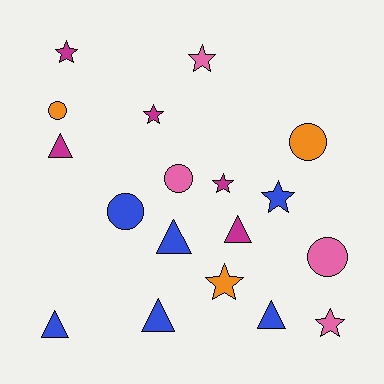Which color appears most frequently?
Blue, with 6 objects.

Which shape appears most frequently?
Star, with 7 objects.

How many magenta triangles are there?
There are 2 magenta triangles.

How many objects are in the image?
There are 18 objects.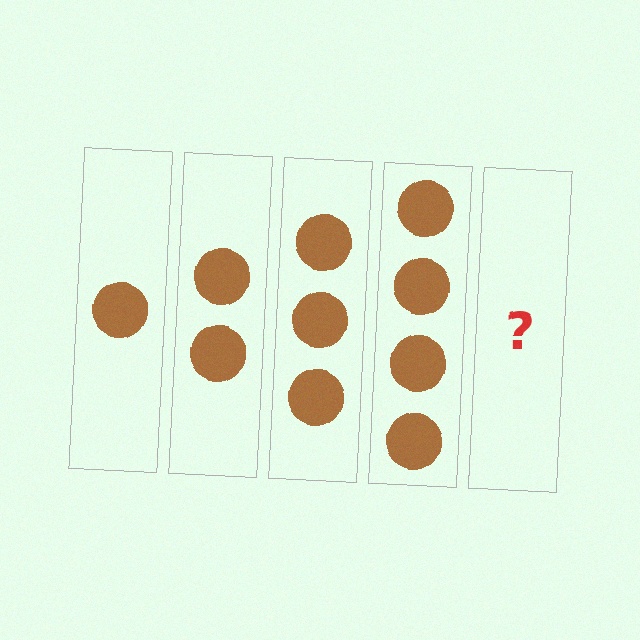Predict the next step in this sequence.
The next step is 5 circles.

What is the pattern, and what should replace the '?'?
The pattern is that each step adds one more circle. The '?' should be 5 circles.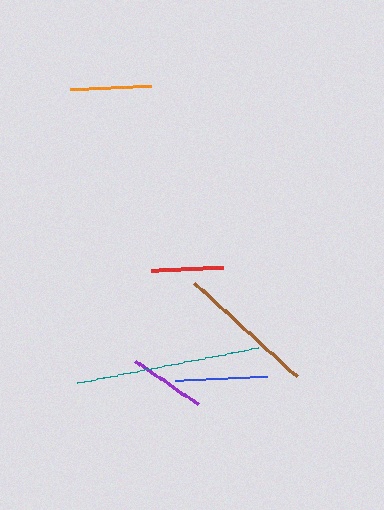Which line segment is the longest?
The teal line is the longest at approximately 185 pixels.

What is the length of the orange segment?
The orange segment is approximately 81 pixels long.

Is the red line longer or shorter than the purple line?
The purple line is longer than the red line.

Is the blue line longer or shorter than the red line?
The blue line is longer than the red line.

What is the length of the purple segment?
The purple segment is approximately 76 pixels long.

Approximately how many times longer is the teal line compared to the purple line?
The teal line is approximately 2.4 times the length of the purple line.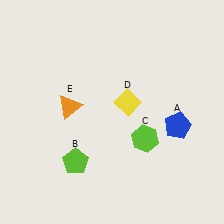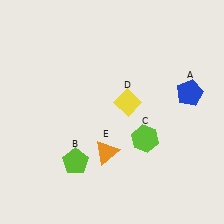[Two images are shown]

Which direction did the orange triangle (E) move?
The orange triangle (E) moved down.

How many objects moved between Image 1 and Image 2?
2 objects moved between the two images.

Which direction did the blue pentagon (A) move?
The blue pentagon (A) moved up.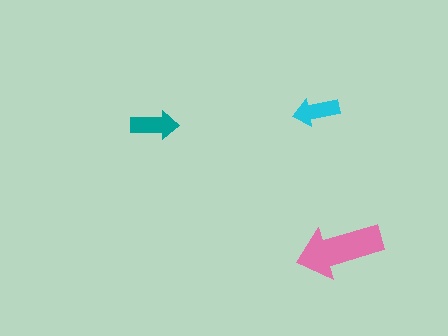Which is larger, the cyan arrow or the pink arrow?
The pink one.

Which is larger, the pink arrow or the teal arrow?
The pink one.